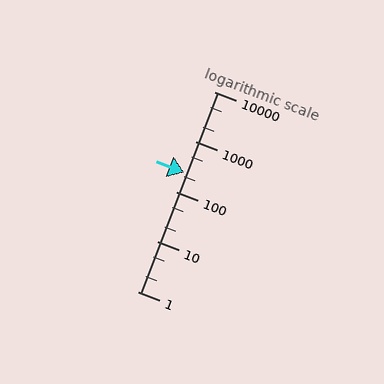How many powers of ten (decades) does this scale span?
The scale spans 4 decades, from 1 to 10000.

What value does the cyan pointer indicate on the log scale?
The pointer indicates approximately 240.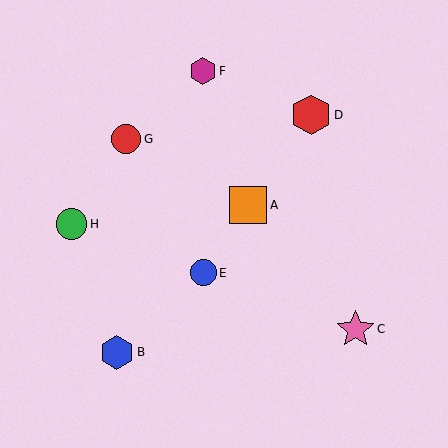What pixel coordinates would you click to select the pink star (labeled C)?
Click at (356, 329) to select the pink star C.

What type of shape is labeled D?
Shape D is a red hexagon.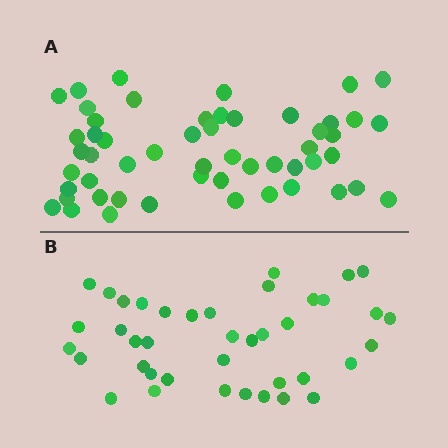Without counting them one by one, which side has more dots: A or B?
Region A (the top region) has more dots.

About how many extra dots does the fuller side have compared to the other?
Region A has approximately 15 more dots than region B.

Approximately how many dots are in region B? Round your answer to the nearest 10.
About 40 dots.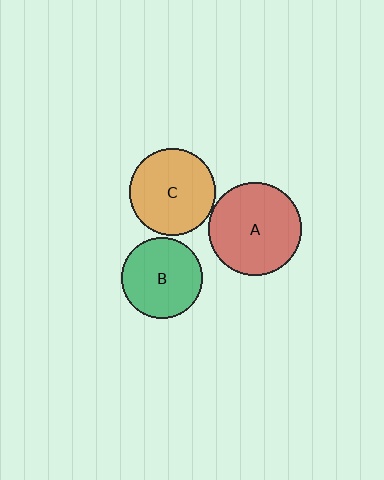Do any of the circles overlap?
No, none of the circles overlap.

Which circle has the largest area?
Circle A (red).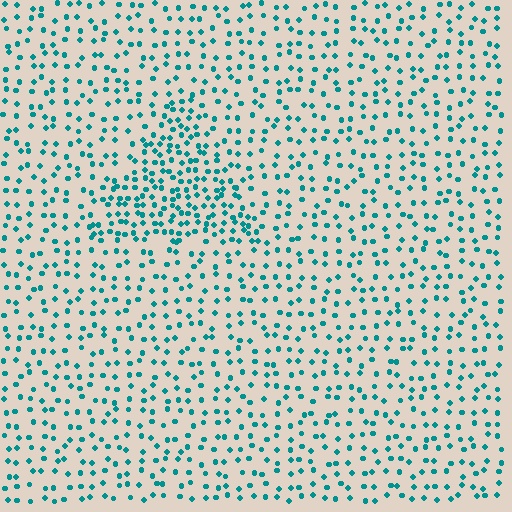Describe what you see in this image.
The image contains small teal elements arranged at two different densities. A triangle-shaped region is visible where the elements are more densely packed than the surrounding area.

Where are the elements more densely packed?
The elements are more densely packed inside the triangle boundary.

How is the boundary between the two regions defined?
The boundary is defined by a change in element density (approximately 2.0x ratio). All elements are the same color, size, and shape.